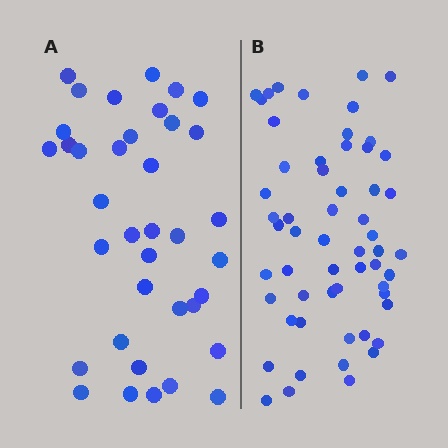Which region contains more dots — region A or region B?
Region B (the right region) has more dots.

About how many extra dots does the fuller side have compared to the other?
Region B has approximately 20 more dots than region A.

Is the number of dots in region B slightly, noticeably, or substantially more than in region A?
Region B has substantially more. The ratio is roughly 1.5 to 1.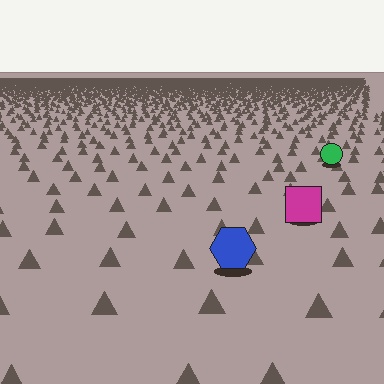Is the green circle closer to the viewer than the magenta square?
No. The magenta square is closer — you can tell from the texture gradient: the ground texture is coarser near it.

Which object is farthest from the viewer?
The green circle is farthest from the viewer. It appears smaller and the ground texture around it is denser.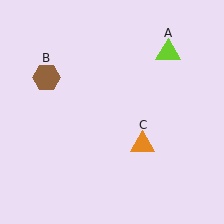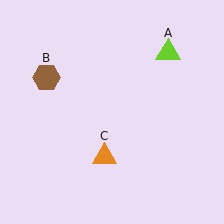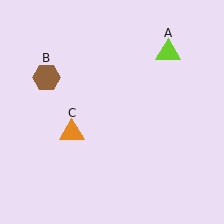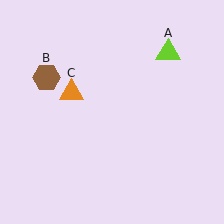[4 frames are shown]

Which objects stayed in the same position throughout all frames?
Lime triangle (object A) and brown hexagon (object B) remained stationary.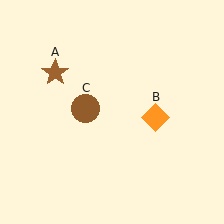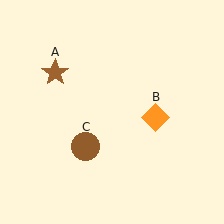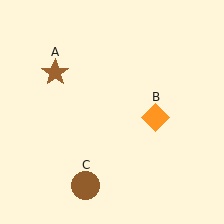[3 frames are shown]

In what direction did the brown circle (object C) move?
The brown circle (object C) moved down.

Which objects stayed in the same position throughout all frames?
Brown star (object A) and orange diamond (object B) remained stationary.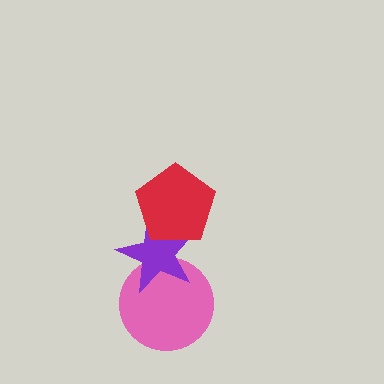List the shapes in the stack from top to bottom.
From top to bottom: the red pentagon, the purple star, the pink circle.